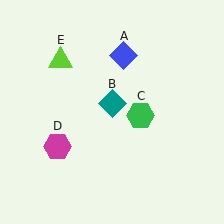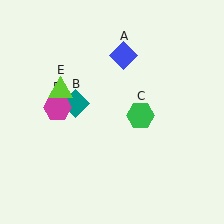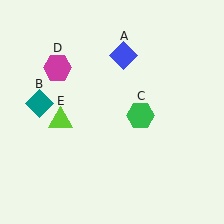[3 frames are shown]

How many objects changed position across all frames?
3 objects changed position: teal diamond (object B), magenta hexagon (object D), lime triangle (object E).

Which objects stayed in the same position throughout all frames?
Blue diamond (object A) and green hexagon (object C) remained stationary.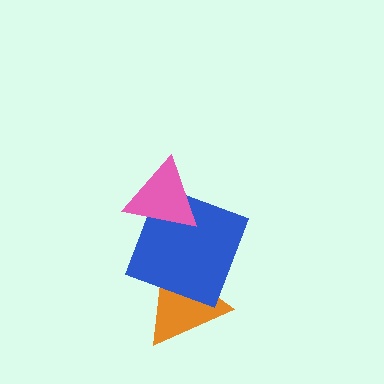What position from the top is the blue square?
The blue square is 2nd from the top.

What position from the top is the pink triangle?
The pink triangle is 1st from the top.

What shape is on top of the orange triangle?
The blue square is on top of the orange triangle.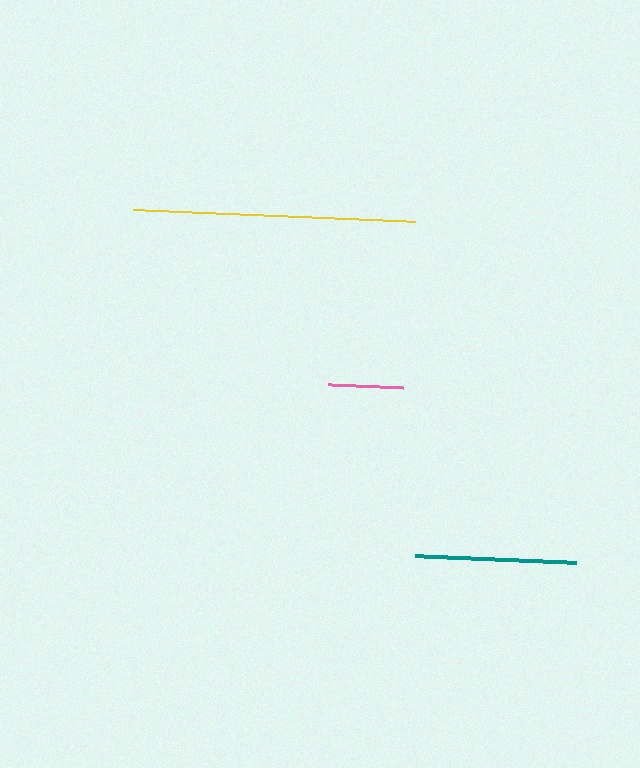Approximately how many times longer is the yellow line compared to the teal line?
The yellow line is approximately 1.7 times the length of the teal line.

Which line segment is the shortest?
The pink line is the shortest at approximately 76 pixels.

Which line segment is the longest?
The yellow line is the longest at approximately 281 pixels.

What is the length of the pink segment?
The pink segment is approximately 76 pixels long.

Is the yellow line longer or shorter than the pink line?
The yellow line is longer than the pink line.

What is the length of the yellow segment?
The yellow segment is approximately 281 pixels long.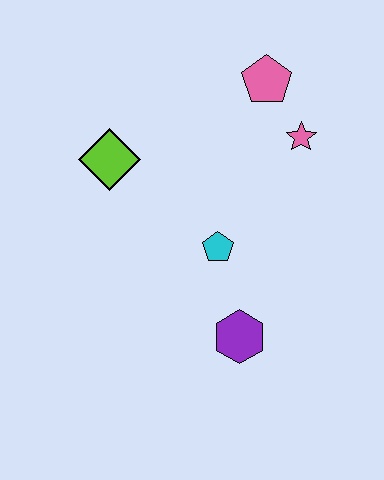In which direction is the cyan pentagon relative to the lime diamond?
The cyan pentagon is to the right of the lime diamond.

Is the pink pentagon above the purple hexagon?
Yes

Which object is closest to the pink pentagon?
The pink star is closest to the pink pentagon.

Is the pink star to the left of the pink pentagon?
No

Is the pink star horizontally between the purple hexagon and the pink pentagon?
No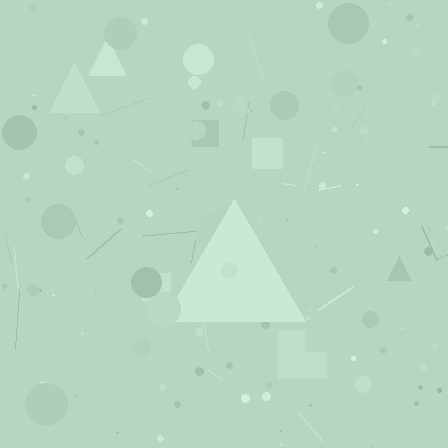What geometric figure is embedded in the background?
A triangle is embedded in the background.